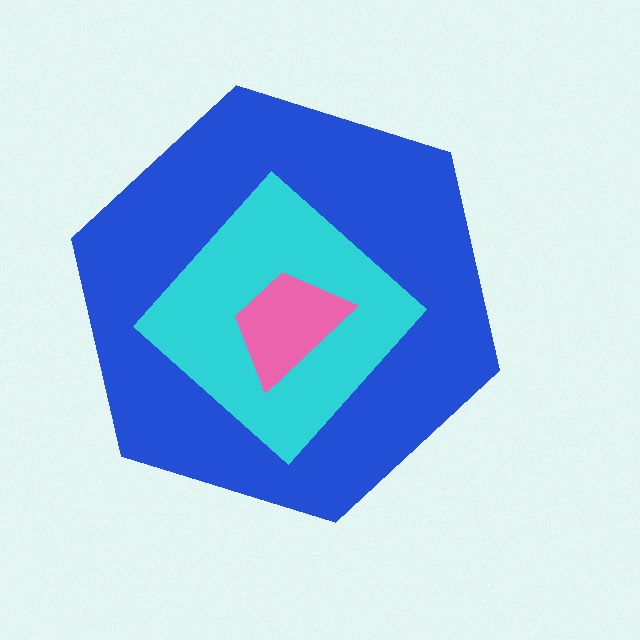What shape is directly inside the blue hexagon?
The cyan diamond.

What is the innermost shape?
The pink trapezoid.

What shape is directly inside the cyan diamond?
The pink trapezoid.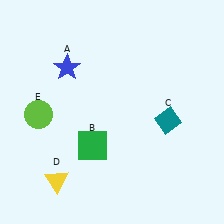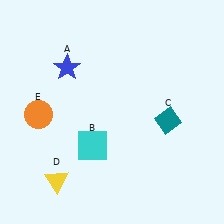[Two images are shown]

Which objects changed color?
B changed from green to cyan. E changed from lime to orange.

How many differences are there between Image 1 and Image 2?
There are 2 differences between the two images.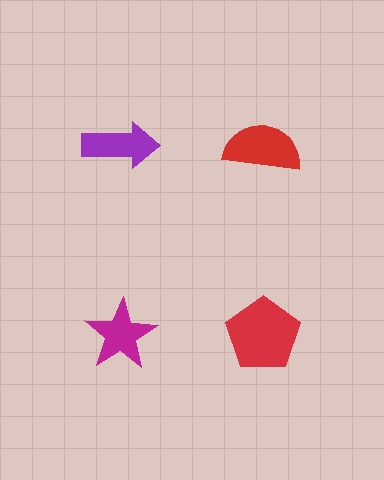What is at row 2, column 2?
A red pentagon.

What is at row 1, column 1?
A purple arrow.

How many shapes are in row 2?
2 shapes.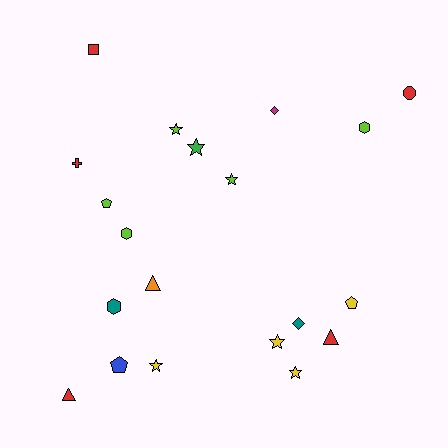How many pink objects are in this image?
There are no pink objects.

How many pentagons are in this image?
There are 3 pentagons.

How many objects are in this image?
There are 20 objects.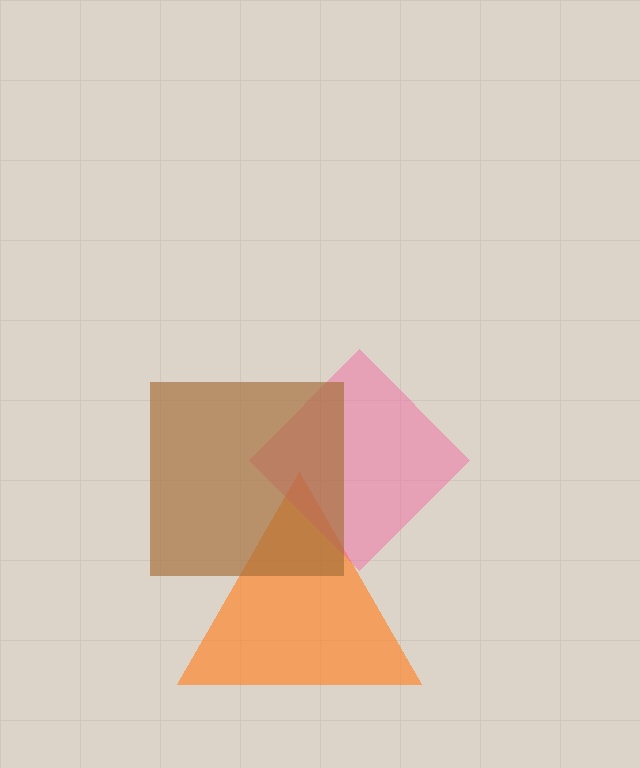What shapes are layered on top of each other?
The layered shapes are: an orange triangle, a pink diamond, a brown square.